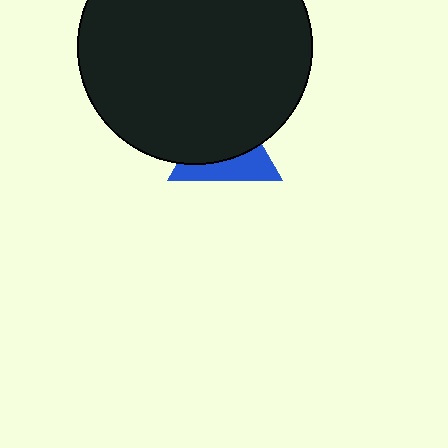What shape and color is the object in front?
The object in front is a black circle.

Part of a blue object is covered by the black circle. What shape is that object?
It is a triangle.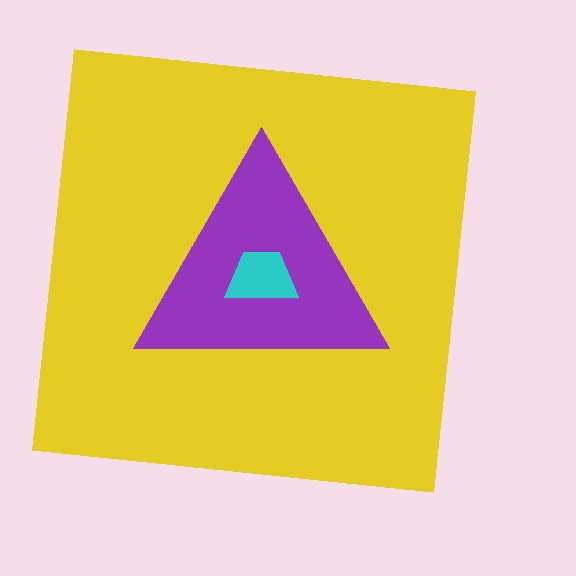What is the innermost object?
The cyan trapezoid.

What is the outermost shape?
The yellow square.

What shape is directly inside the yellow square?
The purple triangle.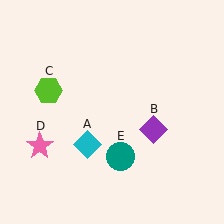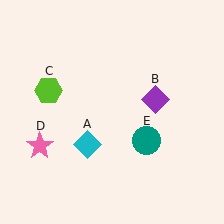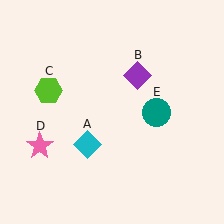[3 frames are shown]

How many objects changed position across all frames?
2 objects changed position: purple diamond (object B), teal circle (object E).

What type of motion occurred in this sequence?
The purple diamond (object B), teal circle (object E) rotated counterclockwise around the center of the scene.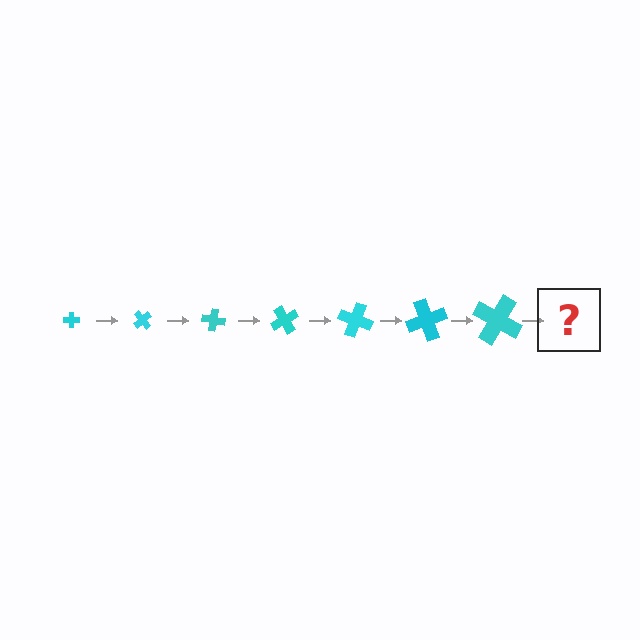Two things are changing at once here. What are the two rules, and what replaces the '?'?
The two rules are that the cross grows larger each step and it rotates 50 degrees each step. The '?' should be a cross, larger than the previous one and rotated 350 degrees from the start.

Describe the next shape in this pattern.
It should be a cross, larger than the previous one and rotated 350 degrees from the start.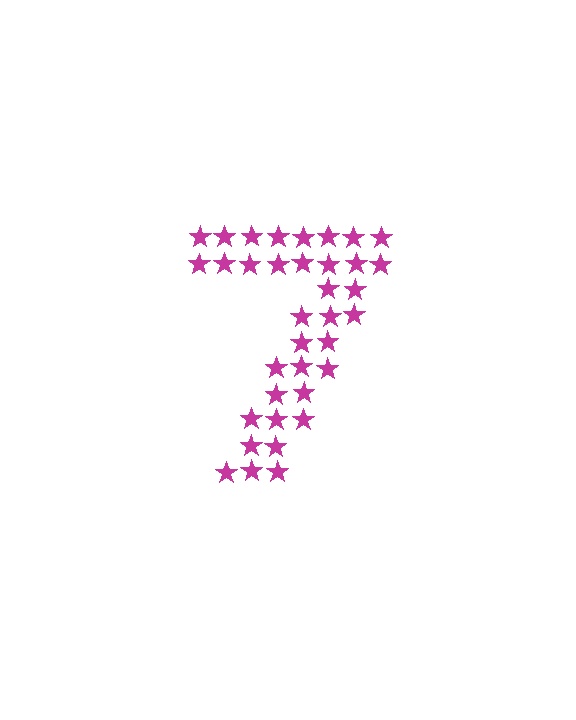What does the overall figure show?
The overall figure shows the digit 7.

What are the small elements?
The small elements are stars.